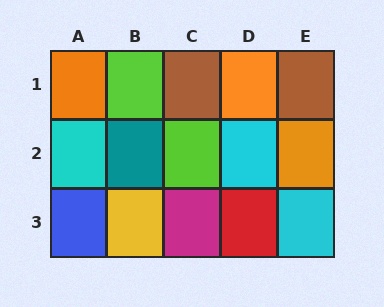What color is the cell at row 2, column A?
Cyan.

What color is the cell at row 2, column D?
Cyan.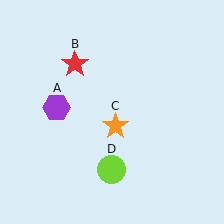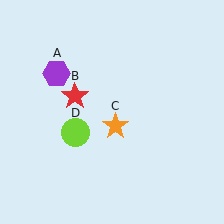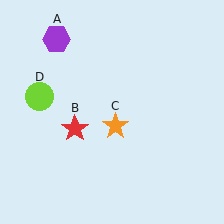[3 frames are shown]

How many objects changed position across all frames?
3 objects changed position: purple hexagon (object A), red star (object B), lime circle (object D).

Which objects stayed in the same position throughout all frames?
Orange star (object C) remained stationary.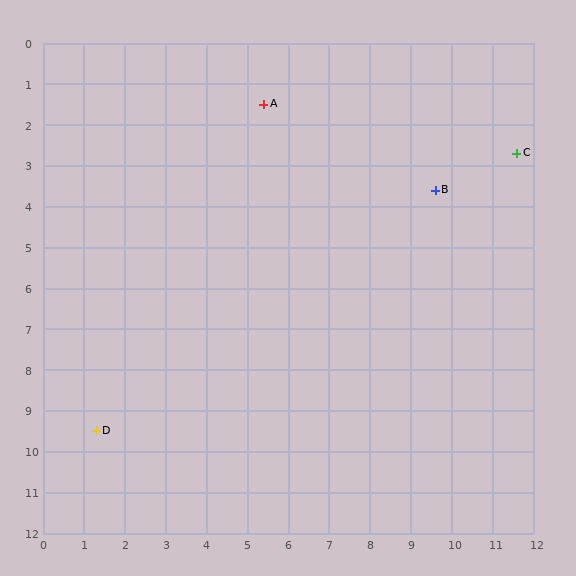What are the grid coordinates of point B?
Point B is at approximately (9.6, 3.6).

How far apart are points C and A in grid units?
Points C and A are about 6.3 grid units apart.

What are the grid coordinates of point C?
Point C is at approximately (11.6, 2.7).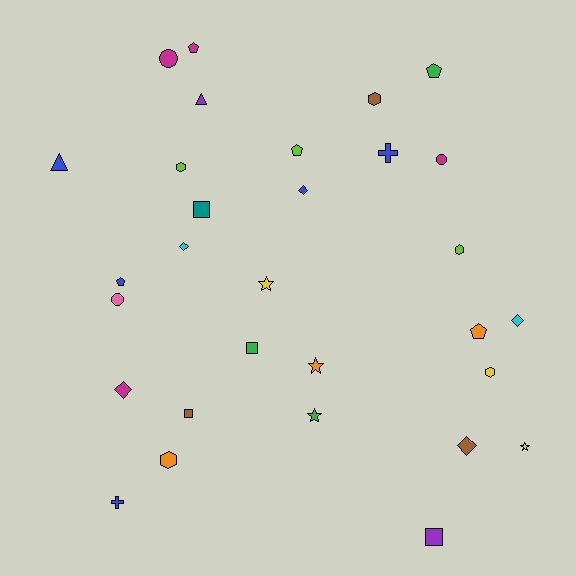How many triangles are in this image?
There are 2 triangles.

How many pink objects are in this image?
There is 1 pink object.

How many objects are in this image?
There are 30 objects.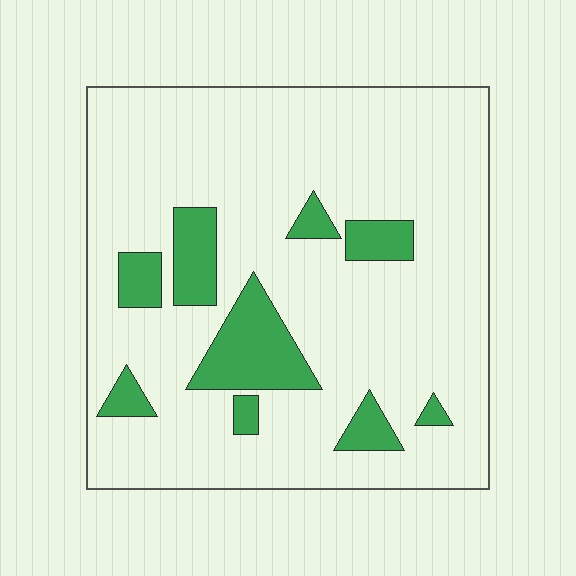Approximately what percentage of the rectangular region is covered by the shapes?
Approximately 15%.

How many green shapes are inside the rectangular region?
9.